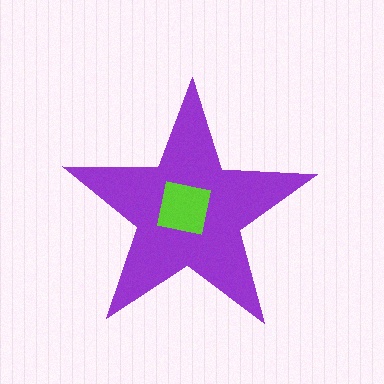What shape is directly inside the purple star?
The lime square.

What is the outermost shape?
The purple star.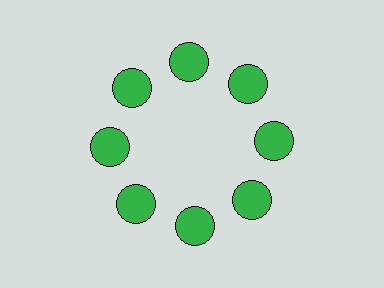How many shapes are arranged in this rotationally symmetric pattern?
There are 8 shapes, arranged in 8 groups of 1.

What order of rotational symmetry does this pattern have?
This pattern has 8-fold rotational symmetry.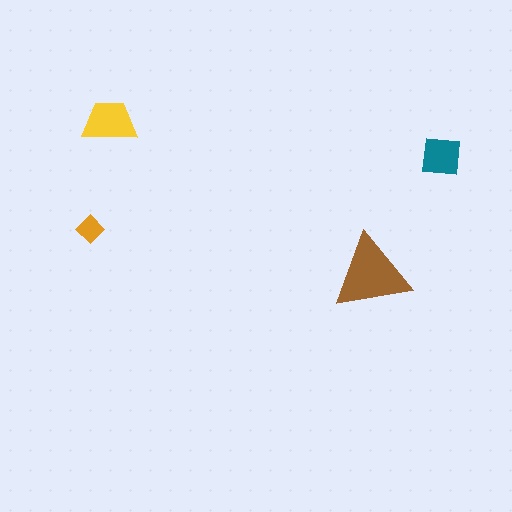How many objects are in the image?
There are 4 objects in the image.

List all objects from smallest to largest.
The orange diamond, the teal square, the yellow trapezoid, the brown triangle.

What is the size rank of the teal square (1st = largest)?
3rd.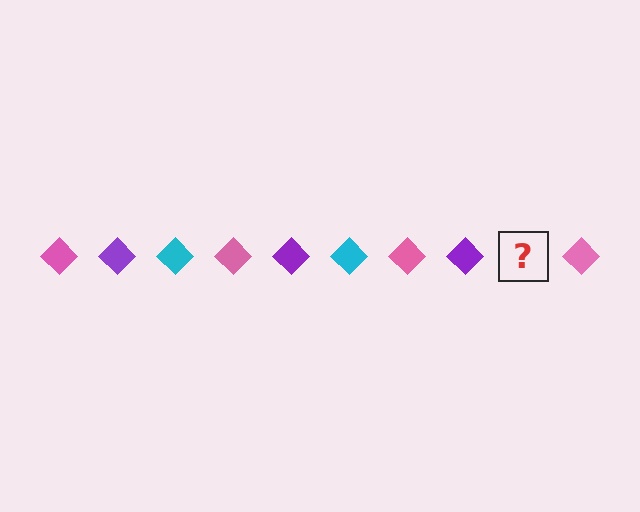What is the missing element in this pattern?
The missing element is a cyan diamond.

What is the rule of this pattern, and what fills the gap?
The rule is that the pattern cycles through pink, purple, cyan diamonds. The gap should be filled with a cyan diamond.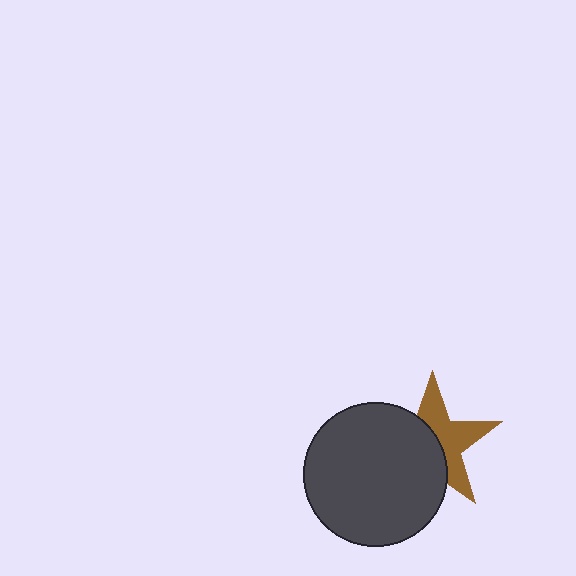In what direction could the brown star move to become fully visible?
The brown star could move right. That would shift it out from behind the dark gray circle entirely.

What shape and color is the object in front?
The object in front is a dark gray circle.